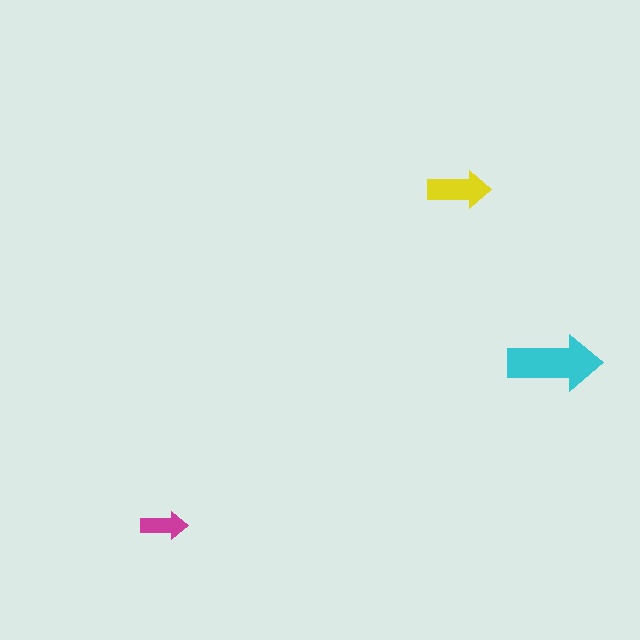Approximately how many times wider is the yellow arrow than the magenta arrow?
About 1.5 times wider.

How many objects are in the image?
There are 3 objects in the image.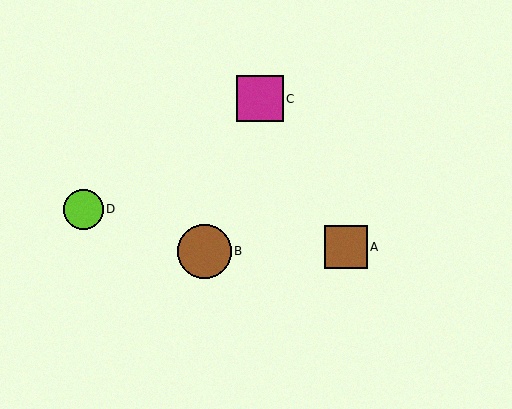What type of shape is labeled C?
Shape C is a magenta square.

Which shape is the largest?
The brown circle (labeled B) is the largest.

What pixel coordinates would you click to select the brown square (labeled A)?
Click at (346, 247) to select the brown square A.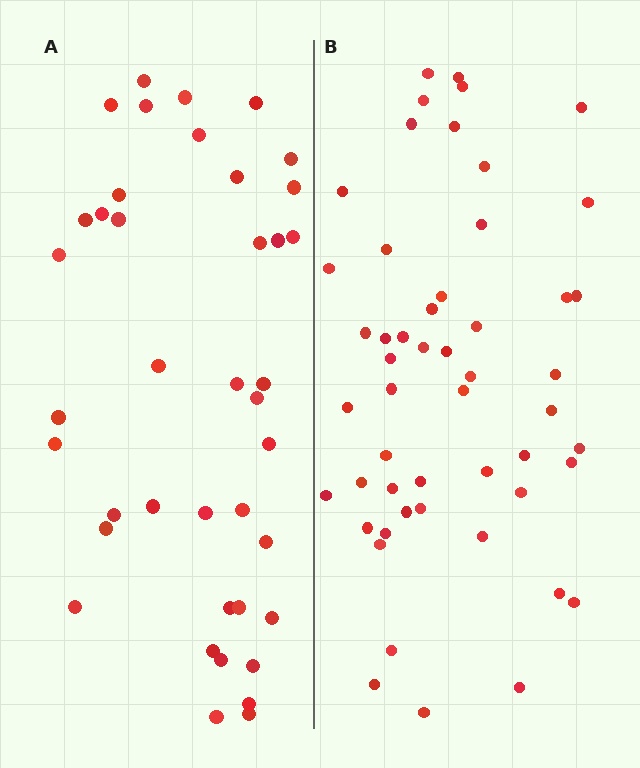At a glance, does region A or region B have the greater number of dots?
Region B (the right region) has more dots.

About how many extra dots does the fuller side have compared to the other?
Region B has roughly 12 or so more dots than region A.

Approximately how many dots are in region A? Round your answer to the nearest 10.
About 40 dots.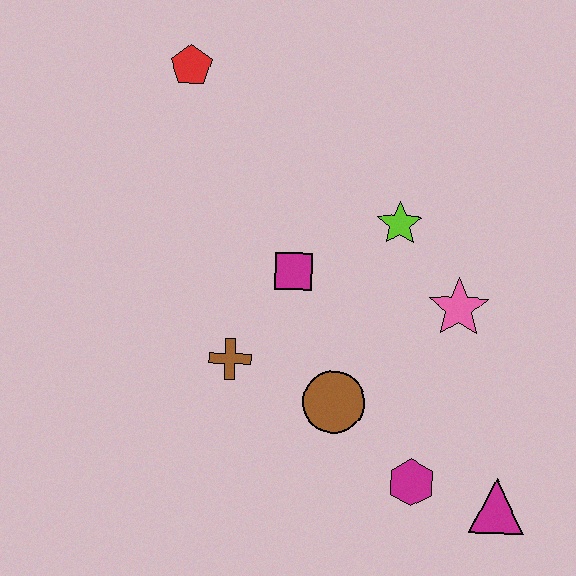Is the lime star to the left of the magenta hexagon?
Yes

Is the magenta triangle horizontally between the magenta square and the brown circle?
No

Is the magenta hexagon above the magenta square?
No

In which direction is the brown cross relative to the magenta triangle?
The brown cross is to the left of the magenta triangle.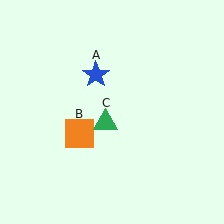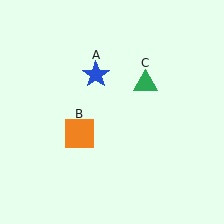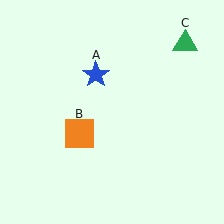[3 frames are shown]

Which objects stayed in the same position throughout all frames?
Blue star (object A) and orange square (object B) remained stationary.